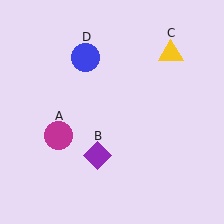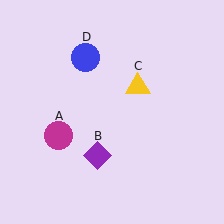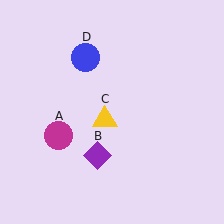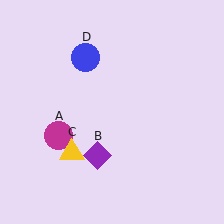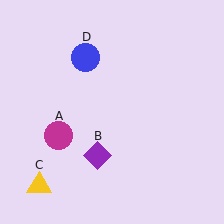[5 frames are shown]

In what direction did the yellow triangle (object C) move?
The yellow triangle (object C) moved down and to the left.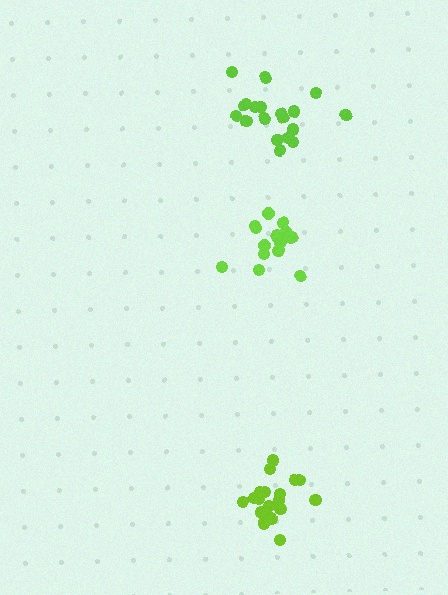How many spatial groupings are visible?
There are 3 spatial groupings.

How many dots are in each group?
Group 1: 16 dots, Group 2: 19 dots, Group 3: 20 dots (55 total).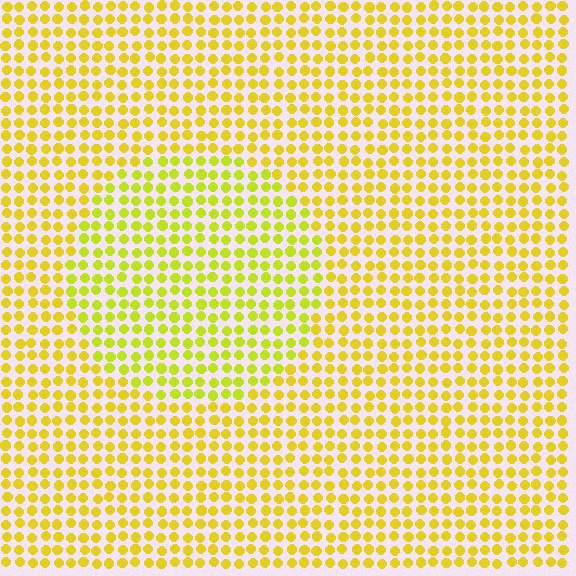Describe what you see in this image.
The image is filled with small yellow elements in a uniform arrangement. A circle-shaped region is visible where the elements are tinted to a slightly different hue, forming a subtle color boundary.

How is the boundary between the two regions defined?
The boundary is defined purely by a slight shift in hue (about 19 degrees). Spacing, size, and orientation are identical on both sides.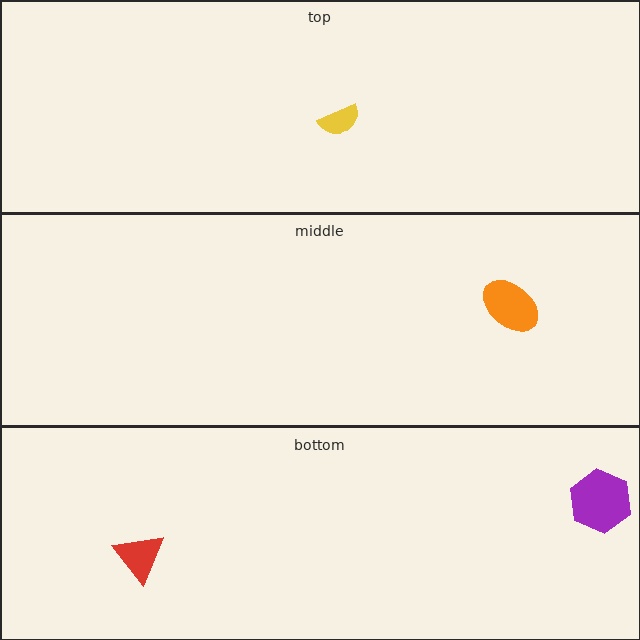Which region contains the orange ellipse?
The middle region.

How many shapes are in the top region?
1.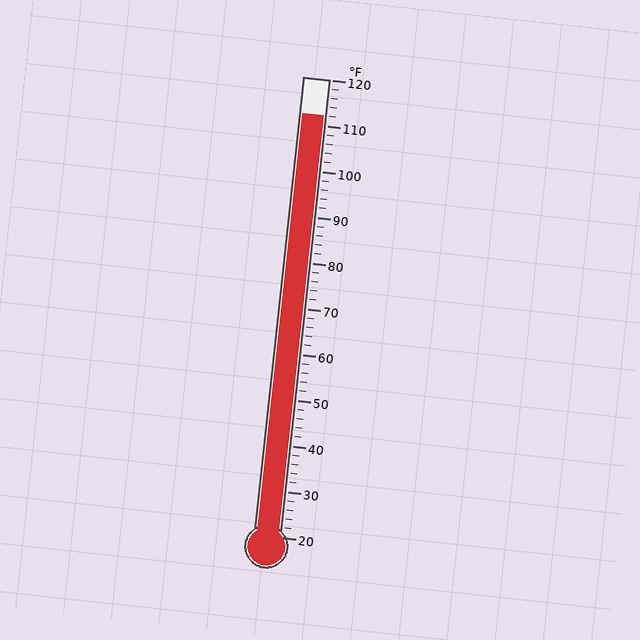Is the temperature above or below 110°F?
The temperature is above 110°F.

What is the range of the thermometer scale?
The thermometer scale ranges from 20°F to 120°F.